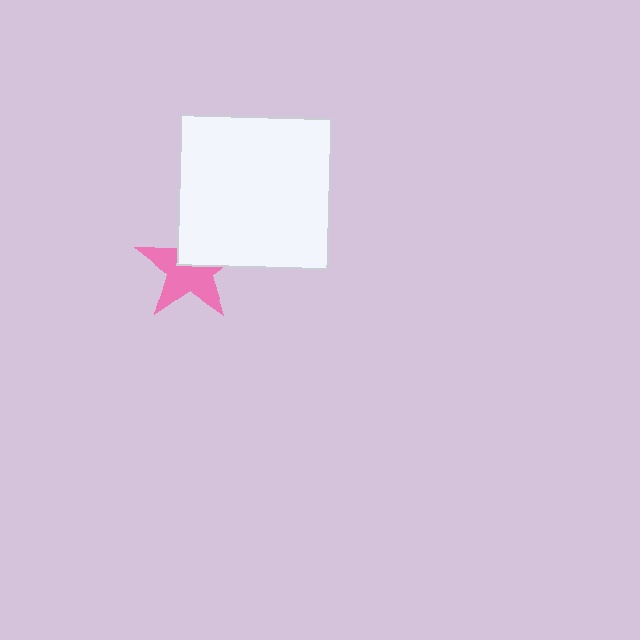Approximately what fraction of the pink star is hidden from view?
Roughly 39% of the pink star is hidden behind the white square.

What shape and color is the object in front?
The object in front is a white square.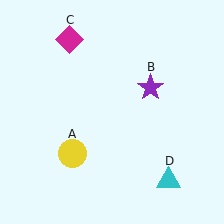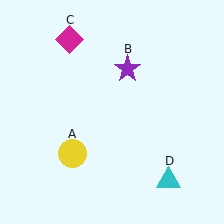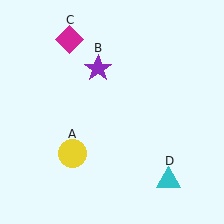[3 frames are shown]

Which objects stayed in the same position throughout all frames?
Yellow circle (object A) and magenta diamond (object C) and cyan triangle (object D) remained stationary.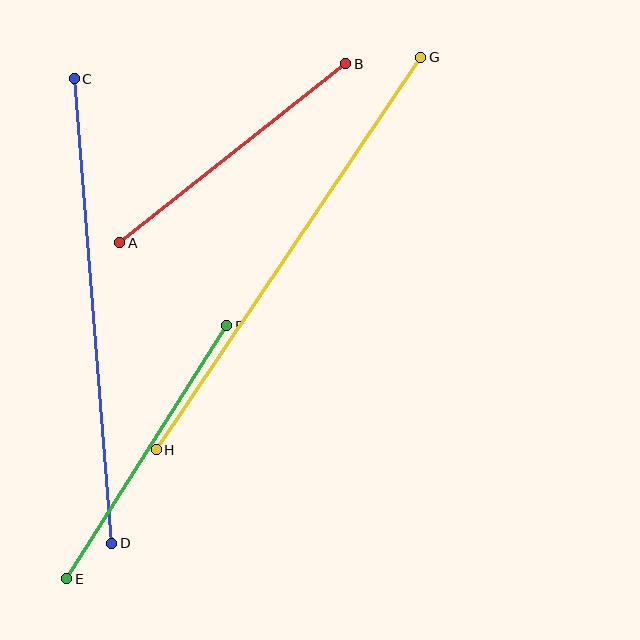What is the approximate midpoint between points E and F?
The midpoint is at approximately (147, 452) pixels.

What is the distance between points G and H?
The distance is approximately 473 pixels.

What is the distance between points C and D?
The distance is approximately 466 pixels.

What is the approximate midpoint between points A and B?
The midpoint is at approximately (233, 153) pixels.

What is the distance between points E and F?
The distance is approximately 299 pixels.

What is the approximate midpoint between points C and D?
The midpoint is at approximately (93, 311) pixels.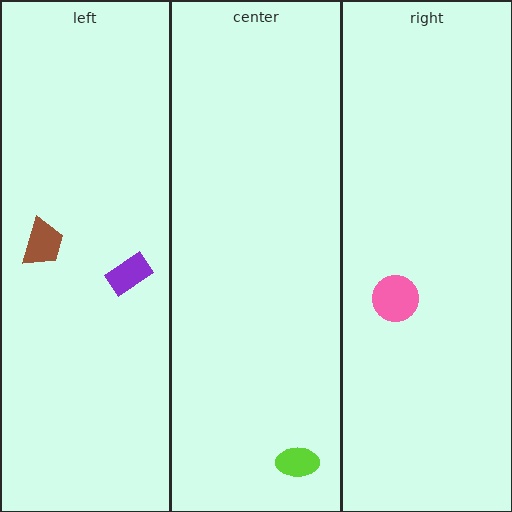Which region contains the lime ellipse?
The center region.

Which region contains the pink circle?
The right region.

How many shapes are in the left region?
2.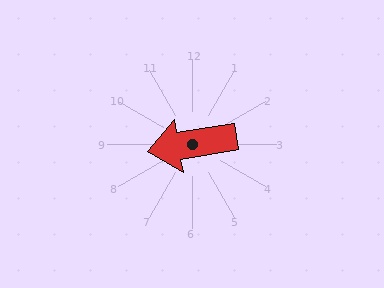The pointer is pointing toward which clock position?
Roughly 9 o'clock.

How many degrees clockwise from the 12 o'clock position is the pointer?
Approximately 260 degrees.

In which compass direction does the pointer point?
West.